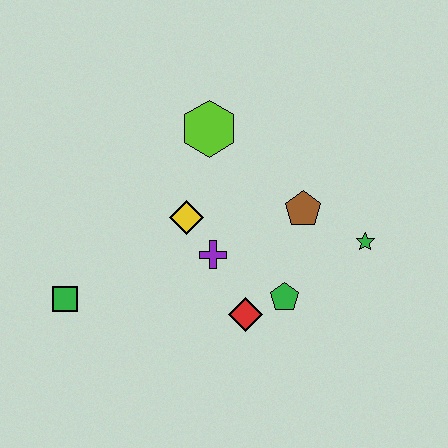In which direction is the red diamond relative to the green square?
The red diamond is to the right of the green square.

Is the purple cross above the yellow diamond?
No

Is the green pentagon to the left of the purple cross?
No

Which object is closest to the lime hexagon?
The yellow diamond is closest to the lime hexagon.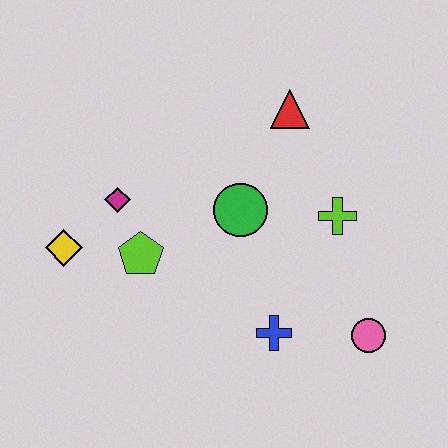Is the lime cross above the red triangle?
No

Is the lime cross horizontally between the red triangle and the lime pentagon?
No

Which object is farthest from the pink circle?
The yellow diamond is farthest from the pink circle.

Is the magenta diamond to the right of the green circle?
No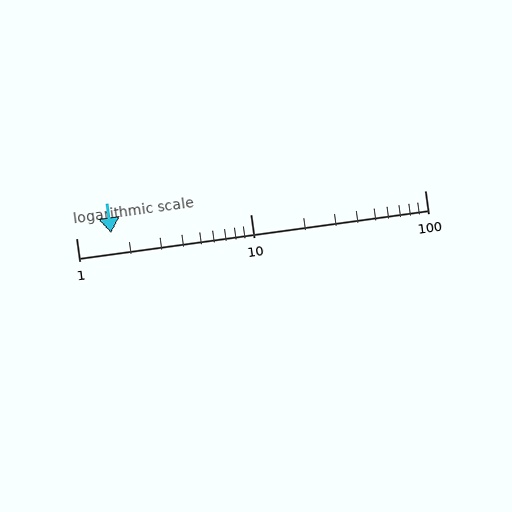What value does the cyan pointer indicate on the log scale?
The pointer indicates approximately 1.6.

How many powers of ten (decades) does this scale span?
The scale spans 2 decades, from 1 to 100.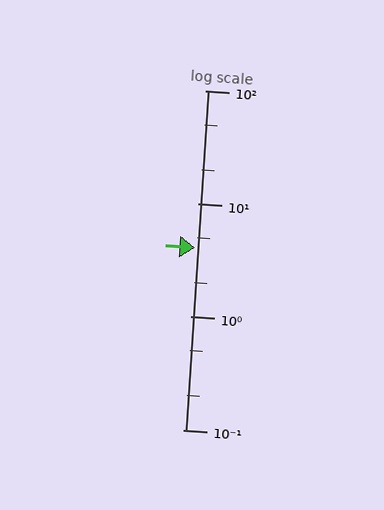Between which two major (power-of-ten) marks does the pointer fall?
The pointer is between 1 and 10.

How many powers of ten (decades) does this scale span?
The scale spans 3 decades, from 0.1 to 100.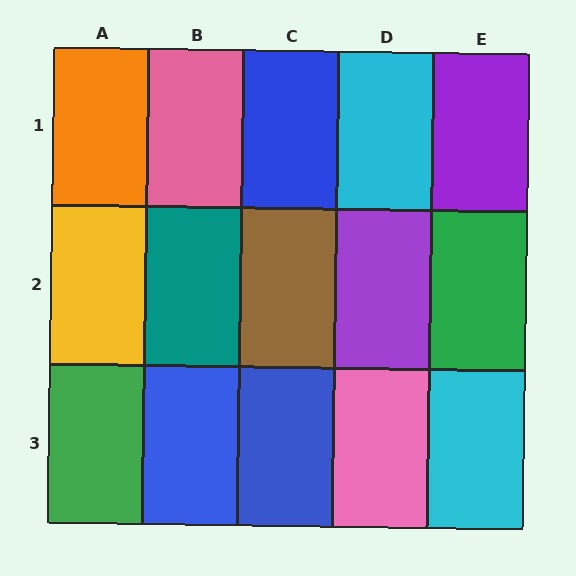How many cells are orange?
1 cell is orange.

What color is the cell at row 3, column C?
Blue.